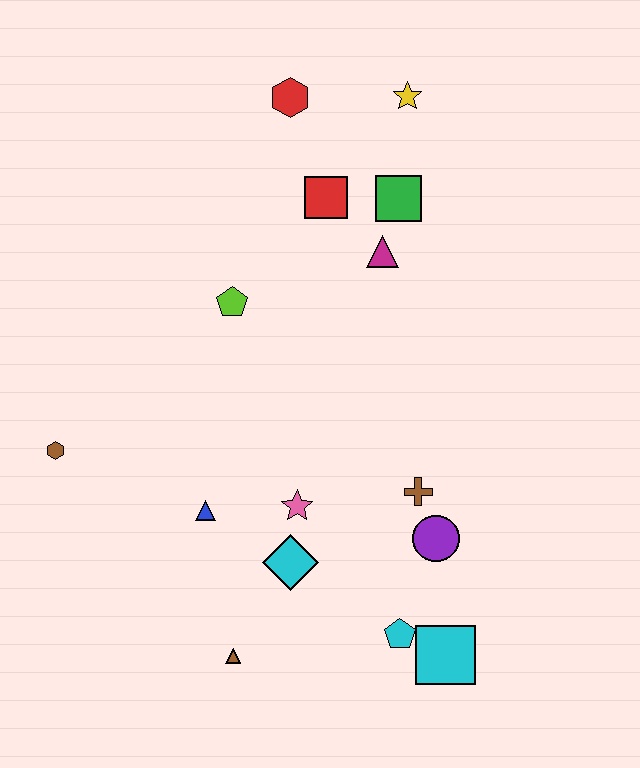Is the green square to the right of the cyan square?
No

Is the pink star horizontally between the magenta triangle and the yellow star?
No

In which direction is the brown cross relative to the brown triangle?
The brown cross is to the right of the brown triangle.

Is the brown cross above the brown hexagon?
No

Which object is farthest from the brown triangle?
The yellow star is farthest from the brown triangle.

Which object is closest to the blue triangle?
The pink star is closest to the blue triangle.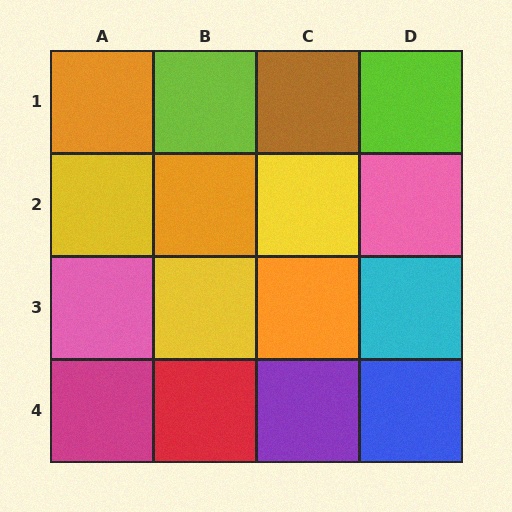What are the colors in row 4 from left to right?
Magenta, red, purple, blue.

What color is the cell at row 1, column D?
Lime.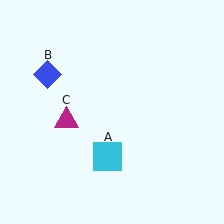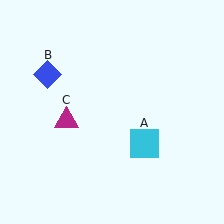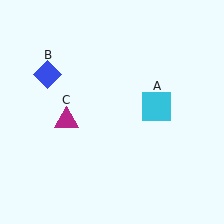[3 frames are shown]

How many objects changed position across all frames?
1 object changed position: cyan square (object A).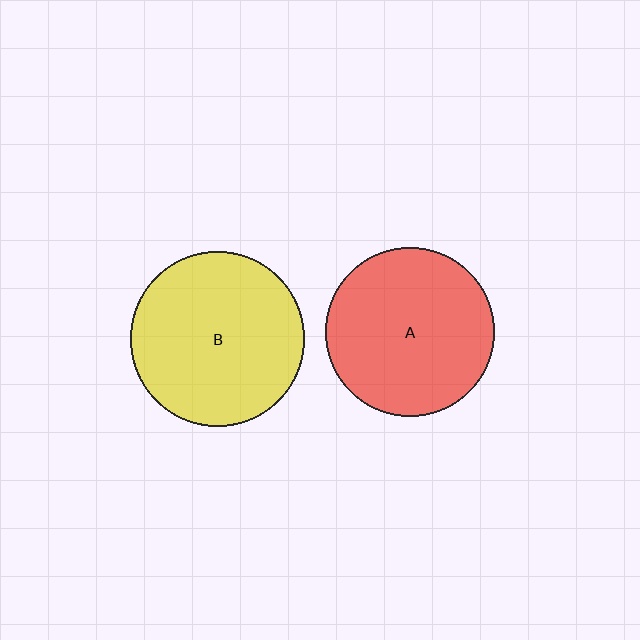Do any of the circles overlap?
No, none of the circles overlap.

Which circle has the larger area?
Circle B (yellow).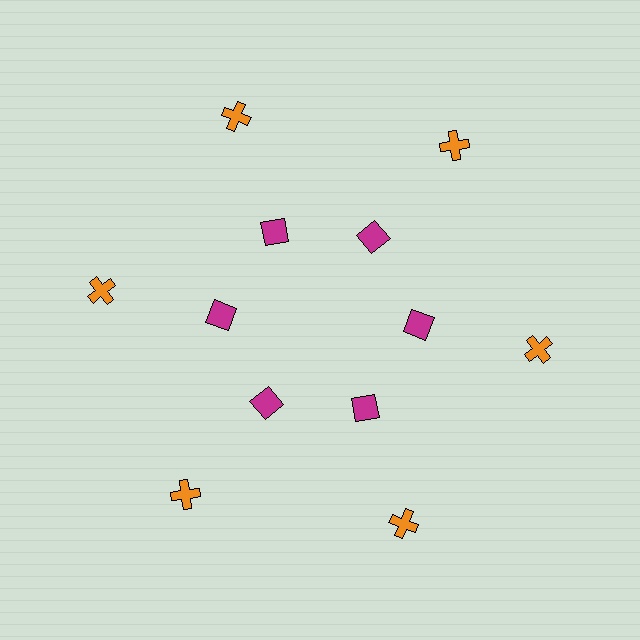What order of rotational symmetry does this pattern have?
This pattern has 6-fold rotational symmetry.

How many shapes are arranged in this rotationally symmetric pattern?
There are 12 shapes, arranged in 6 groups of 2.